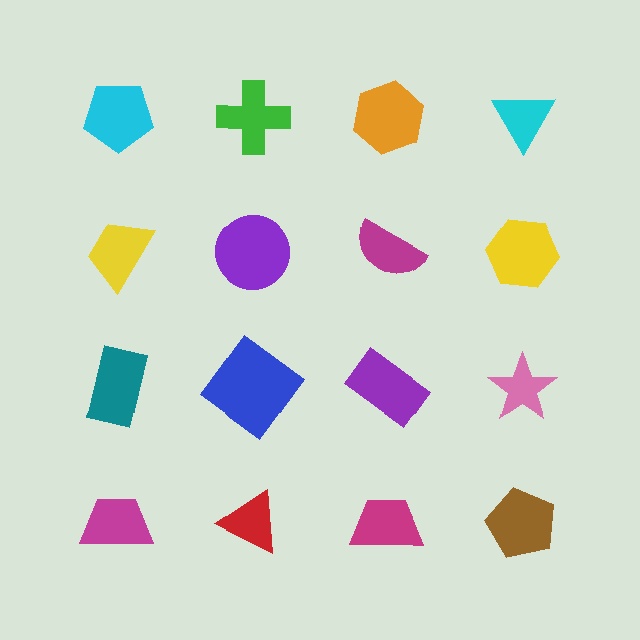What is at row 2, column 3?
A magenta semicircle.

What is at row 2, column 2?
A purple circle.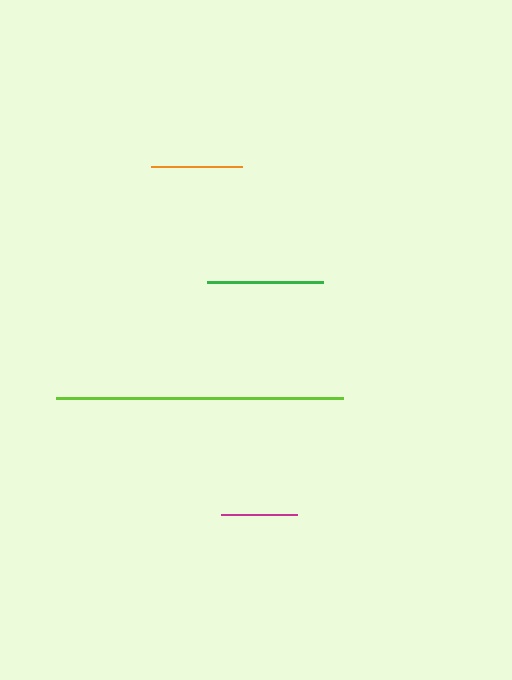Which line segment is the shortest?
The magenta line is the shortest at approximately 76 pixels.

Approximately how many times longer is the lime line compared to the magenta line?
The lime line is approximately 3.8 times the length of the magenta line.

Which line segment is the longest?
The lime line is the longest at approximately 287 pixels.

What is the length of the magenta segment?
The magenta segment is approximately 76 pixels long.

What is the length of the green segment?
The green segment is approximately 116 pixels long.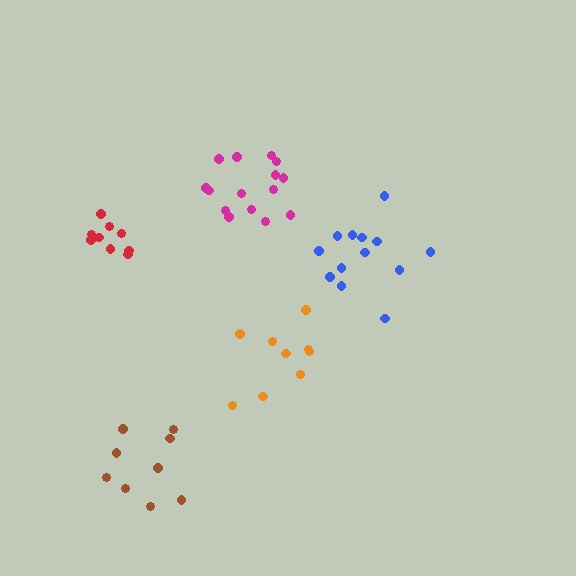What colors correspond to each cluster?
The clusters are colored: blue, brown, red, orange, magenta.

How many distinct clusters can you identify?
There are 5 distinct clusters.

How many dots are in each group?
Group 1: 13 dots, Group 2: 9 dots, Group 3: 9 dots, Group 4: 9 dots, Group 5: 15 dots (55 total).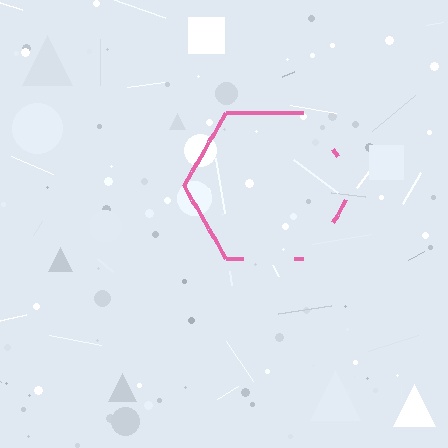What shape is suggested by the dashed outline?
The dashed outline suggests a hexagon.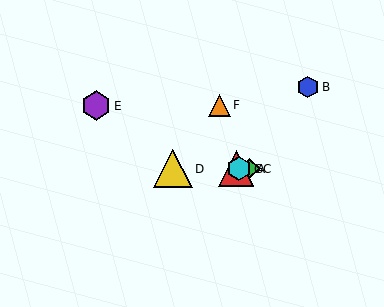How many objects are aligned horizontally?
4 objects (A, C, D, G) are aligned horizontally.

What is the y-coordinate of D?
Object D is at y≈169.